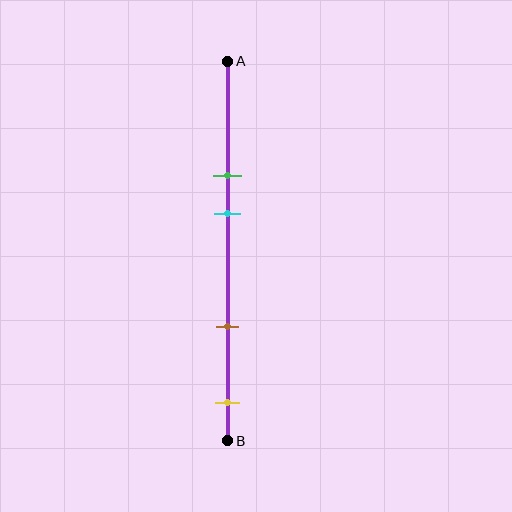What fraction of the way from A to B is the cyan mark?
The cyan mark is approximately 40% (0.4) of the way from A to B.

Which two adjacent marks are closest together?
The green and cyan marks are the closest adjacent pair.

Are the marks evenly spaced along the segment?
No, the marks are not evenly spaced.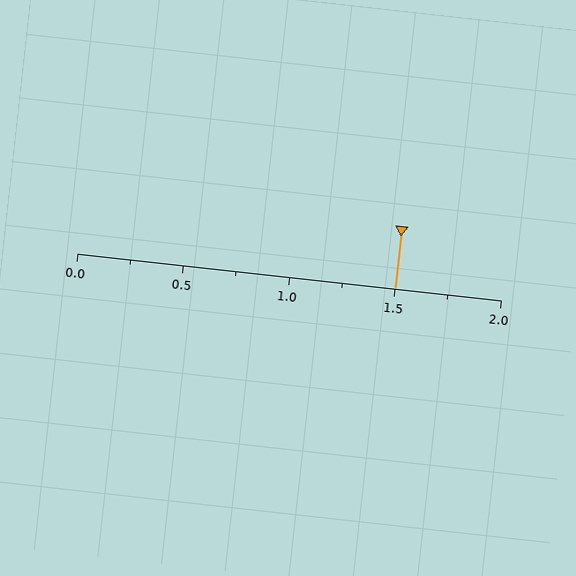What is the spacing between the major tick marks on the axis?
The major ticks are spaced 0.5 apart.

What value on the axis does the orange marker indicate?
The marker indicates approximately 1.5.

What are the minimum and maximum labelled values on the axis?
The axis runs from 0.0 to 2.0.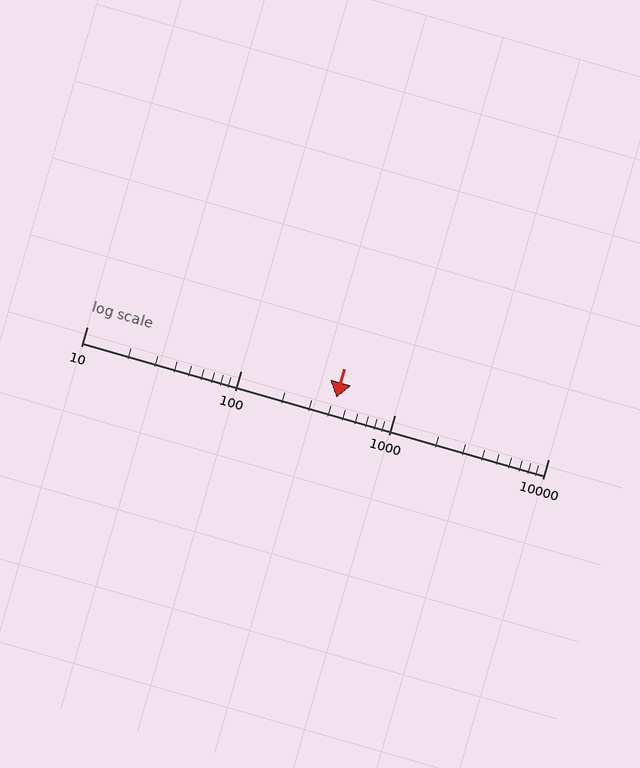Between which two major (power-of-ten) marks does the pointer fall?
The pointer is between 100 and 1000.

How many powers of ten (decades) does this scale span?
The scale spans 3 decades, from 10 to 10000.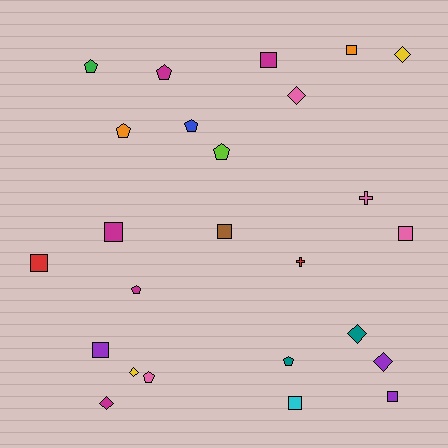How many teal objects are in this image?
There are 2 teal objects.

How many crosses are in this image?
There are 2 crosses.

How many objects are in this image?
There are 25 objects.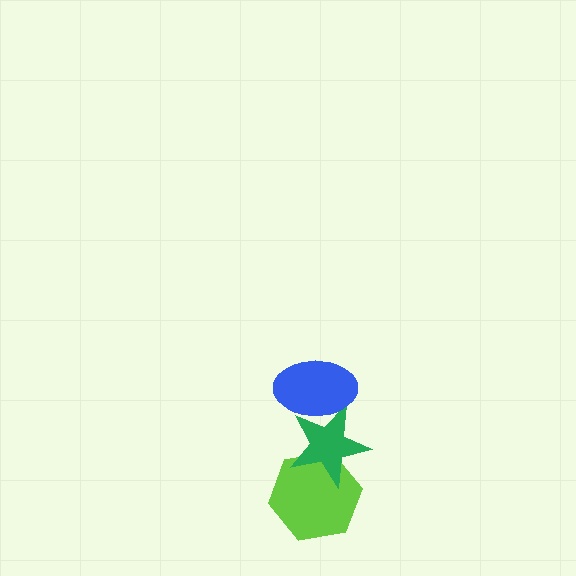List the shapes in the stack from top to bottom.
From top to bottom: the blue ellipse, the green star, the lime hexagon.